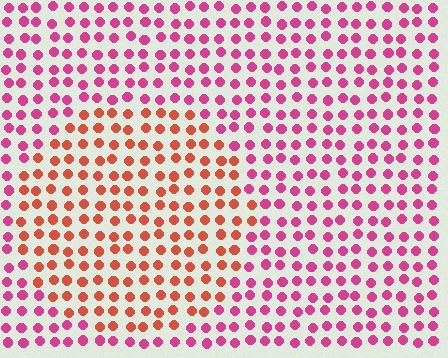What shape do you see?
I see a circle.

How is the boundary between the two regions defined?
The boundary is defined purely by a slight shift in hue (about 42 degrees). Spacing, size, and orientation are identical on both sides.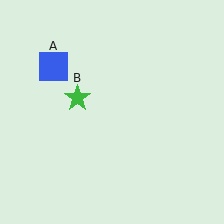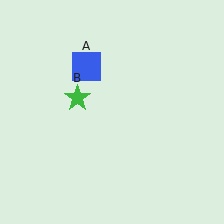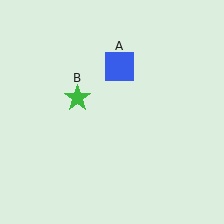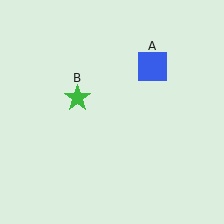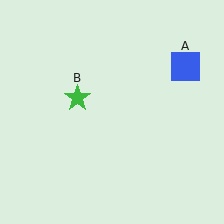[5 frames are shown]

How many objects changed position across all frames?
1 object changed position: blue square (object A).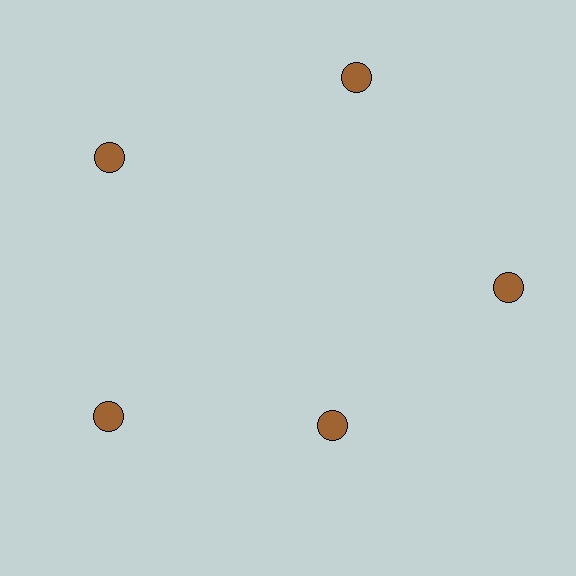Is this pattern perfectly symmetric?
No. The 5 brown circles are arranged in a ring, but one element near the 5 o'clock position is pulled inward toward the center, breaking the 5-fold rotational symmetry.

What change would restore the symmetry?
The symmetry would be restored by moving it outward, back onto the ring so that all 5 circles sit at equal angles and equal distance from the center.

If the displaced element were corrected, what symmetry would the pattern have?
It would have 5-fold rotational symmetry — the pattern would map onto itself every 72 degrees.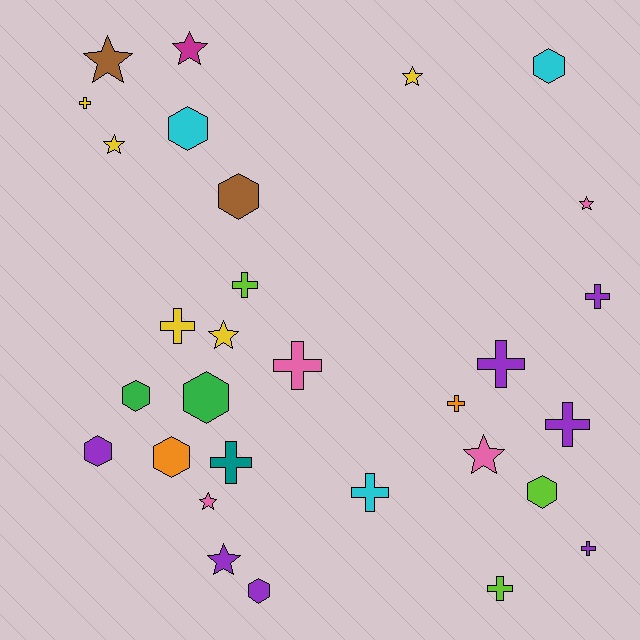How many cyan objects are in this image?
There are 3 cyan objects.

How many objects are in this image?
There are 30 objects.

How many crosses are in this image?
There are 12 crosses.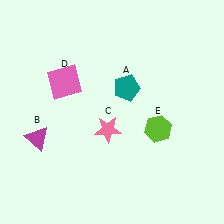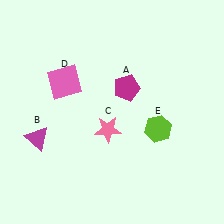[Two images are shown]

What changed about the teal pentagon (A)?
In Image 1, A is teal. In Image 2, it changed to magenta.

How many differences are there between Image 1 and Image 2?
There is 1 difference between the two images.